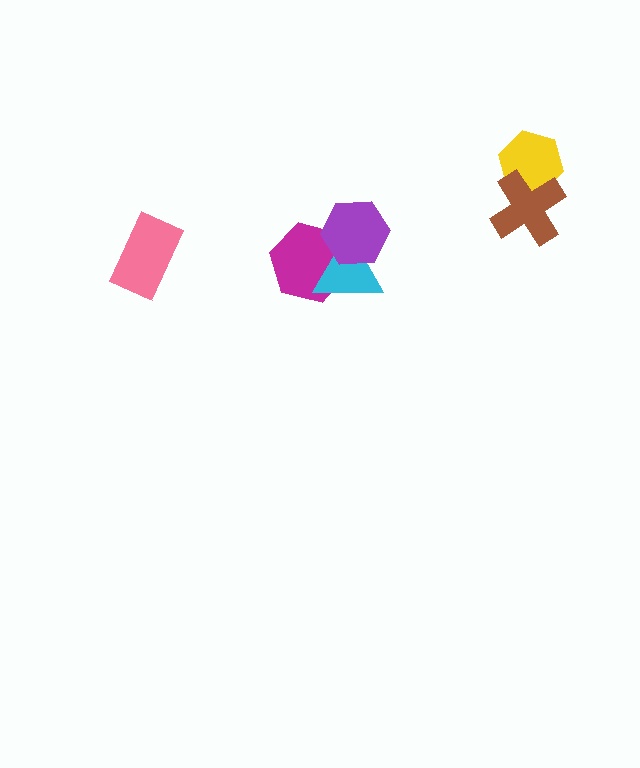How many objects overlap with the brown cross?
1 object overlaps with the brown cross.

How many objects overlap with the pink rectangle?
0 objects overlap with the pink rectangle.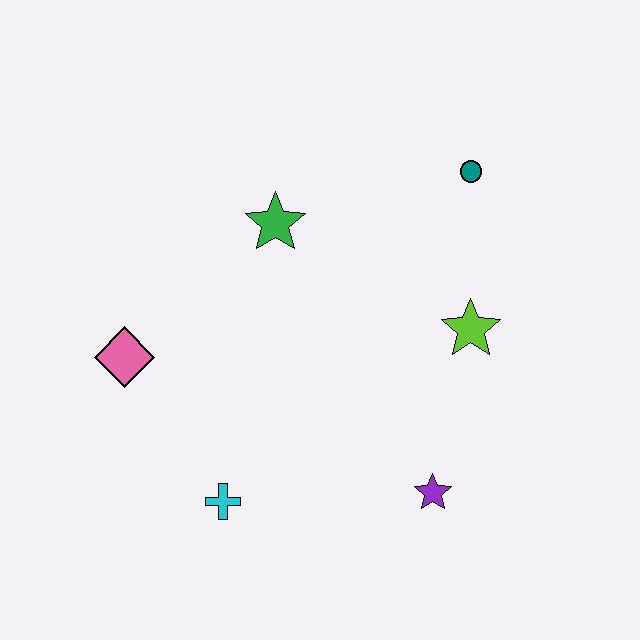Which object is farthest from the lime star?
The pink diamond is farthest from the lime star.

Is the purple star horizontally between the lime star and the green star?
Yes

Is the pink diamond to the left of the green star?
Yes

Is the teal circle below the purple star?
No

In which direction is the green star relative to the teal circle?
The green star is to the left of the teal circle.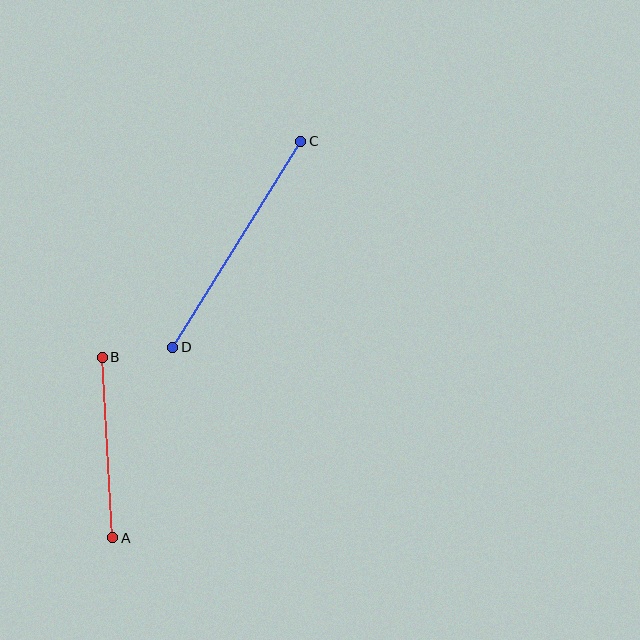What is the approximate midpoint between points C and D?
The midpoint is at approximately (237, 244) pixels.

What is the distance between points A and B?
The distance is approximately 181 pixels.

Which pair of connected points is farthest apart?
Points C and D are farthest apart.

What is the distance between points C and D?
The distance is approximately 243 pixels.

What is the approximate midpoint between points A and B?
The midpoint is at approximately (107, 447) pixels.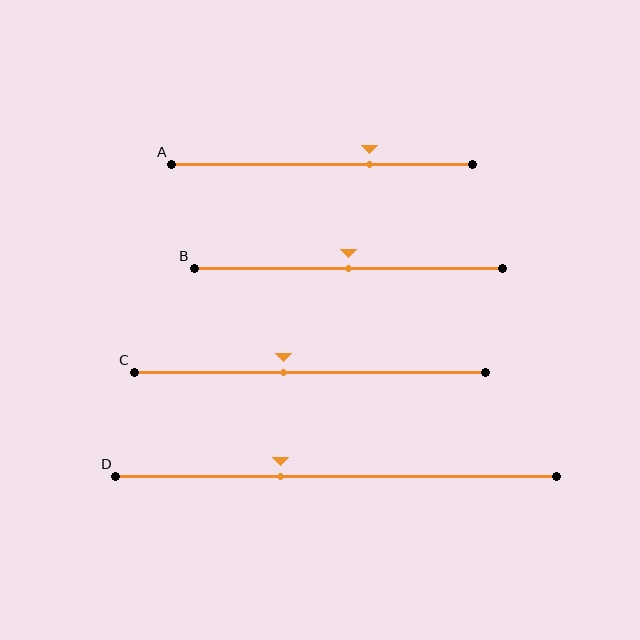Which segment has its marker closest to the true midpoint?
Segment B has its marker closest to the true midpoint.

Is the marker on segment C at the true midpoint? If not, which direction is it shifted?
No, the marker on segment C is shifted to the left by about 8% of the segment length.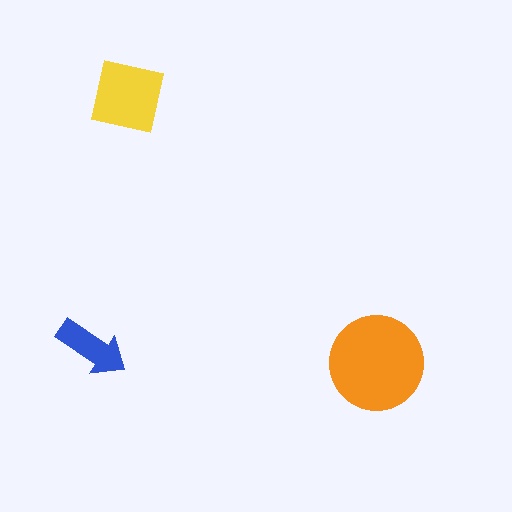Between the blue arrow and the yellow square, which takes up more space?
The yellow square.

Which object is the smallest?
The blue arrow.